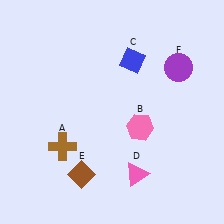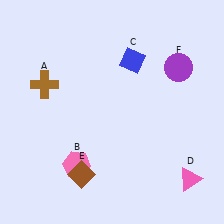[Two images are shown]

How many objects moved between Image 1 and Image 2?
3 objects moved between the two images.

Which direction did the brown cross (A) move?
The brown cross (A) moved up.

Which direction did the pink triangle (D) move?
The pink triangle (D) moved right.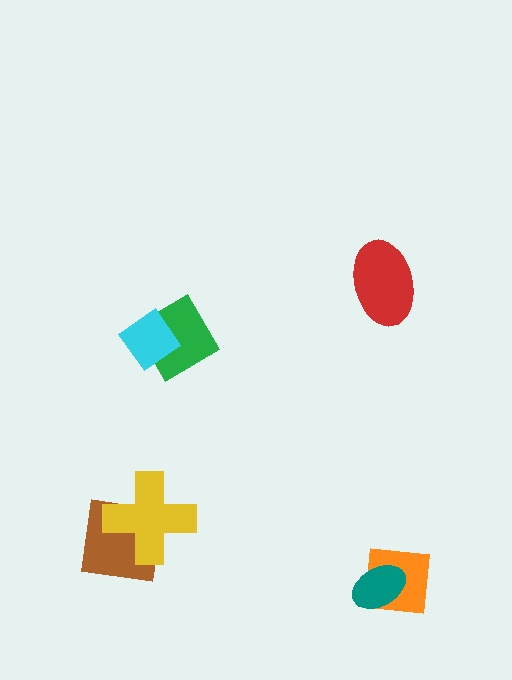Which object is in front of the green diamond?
The cyan diamond is in front of the green diamond.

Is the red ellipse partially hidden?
No, no other shape covers it.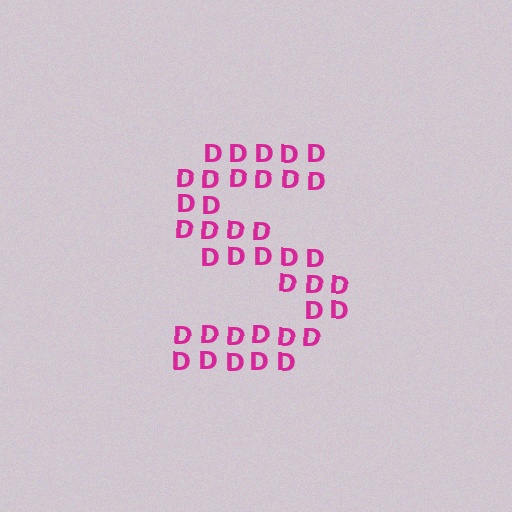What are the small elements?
The small elements are letter D's.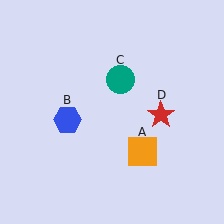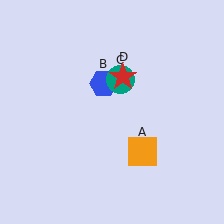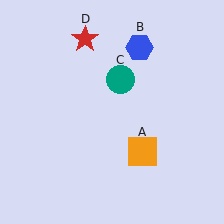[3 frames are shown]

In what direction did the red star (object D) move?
The red star (object D) moved up and to the left.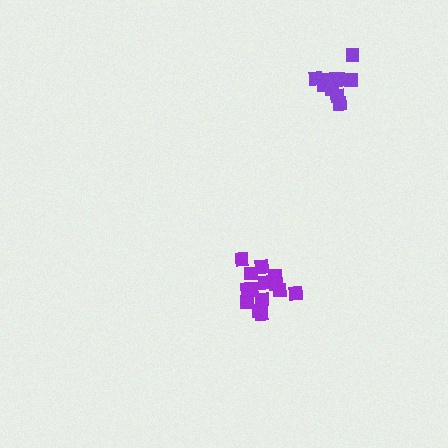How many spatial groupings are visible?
There are 2 spatial groupings.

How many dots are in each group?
Group 1: 14 dots, Group 2: 10 dots (24 total).